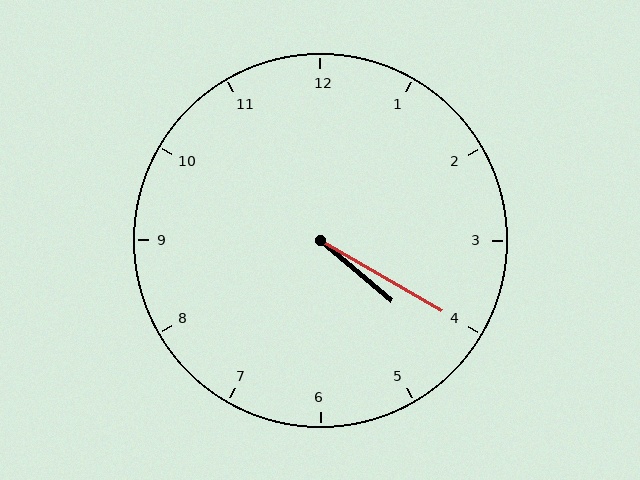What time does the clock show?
4:20.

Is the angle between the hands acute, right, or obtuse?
It is acute.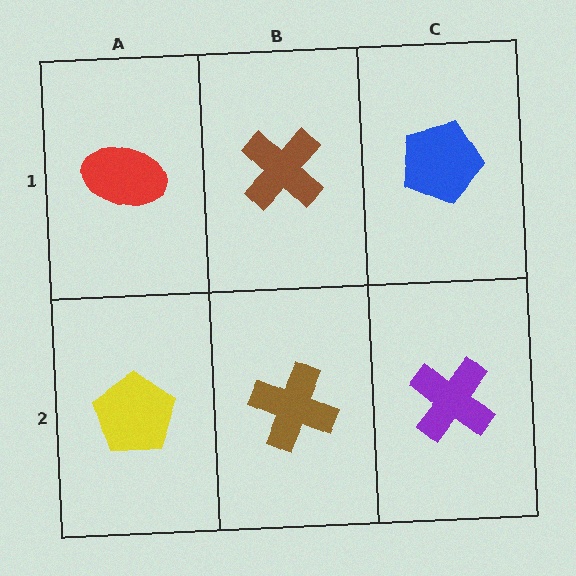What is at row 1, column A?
A red ellipse.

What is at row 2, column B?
A brown cross.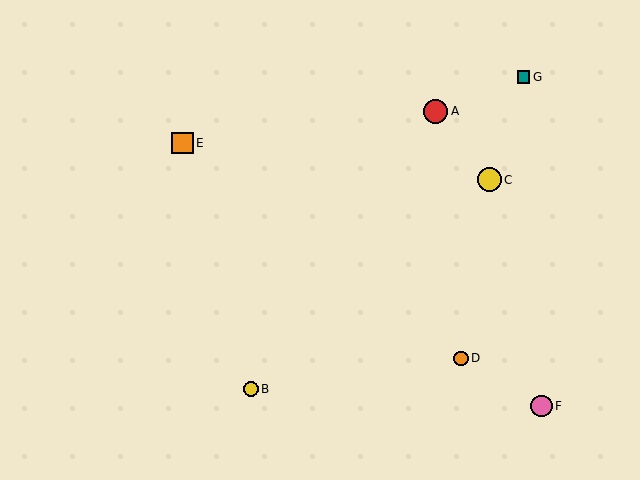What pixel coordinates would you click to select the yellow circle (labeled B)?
Click at (251, 389) to select the yellow circle B.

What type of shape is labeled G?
Shape G is a teal square.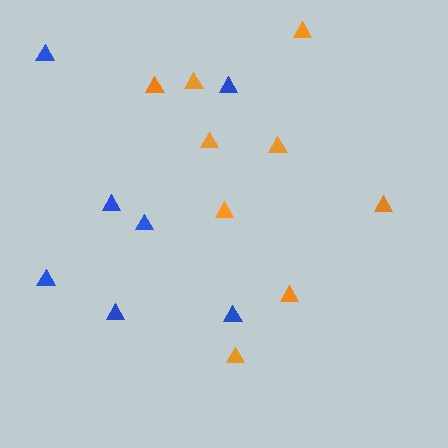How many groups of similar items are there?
There are 2 groups: one group of blue triangles (7) and one group of orange triangles (9).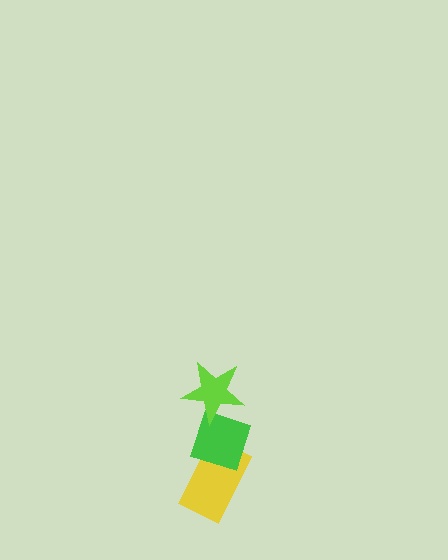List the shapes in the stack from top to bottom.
From top to bottom: the lime star, the green diamond, the yellow rectangle.